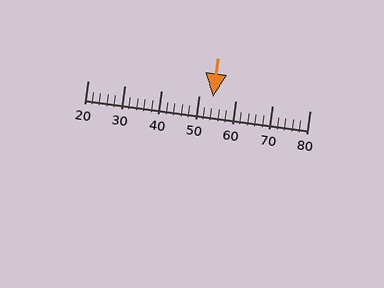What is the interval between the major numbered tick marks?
The major tick marks are spaced 10 units apart.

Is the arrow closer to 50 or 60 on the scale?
The arrow is closer to 50.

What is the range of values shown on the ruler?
The ruler shows values from 20 to 80.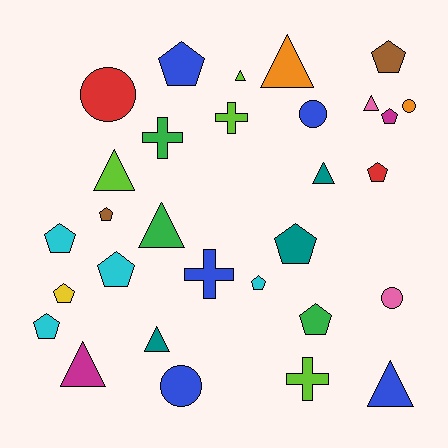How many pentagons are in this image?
There are 12 pentagons.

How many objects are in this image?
There are 30 objects.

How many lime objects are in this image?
There are 4 lime objects.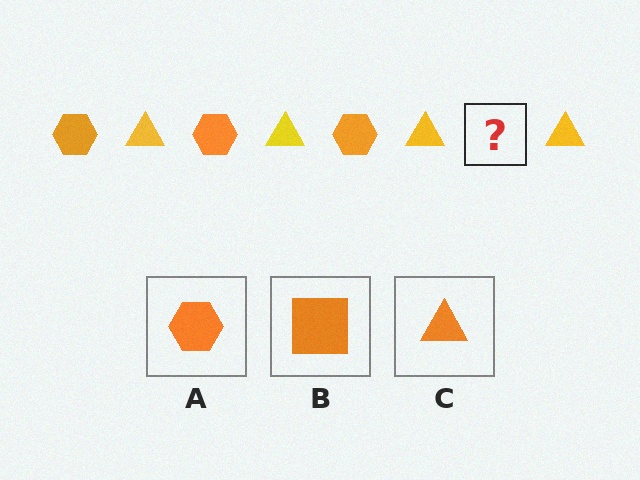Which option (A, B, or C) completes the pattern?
A.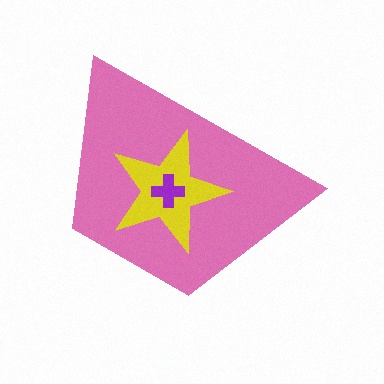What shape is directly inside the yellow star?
The purple cross.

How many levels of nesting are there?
3.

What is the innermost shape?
The purple cross.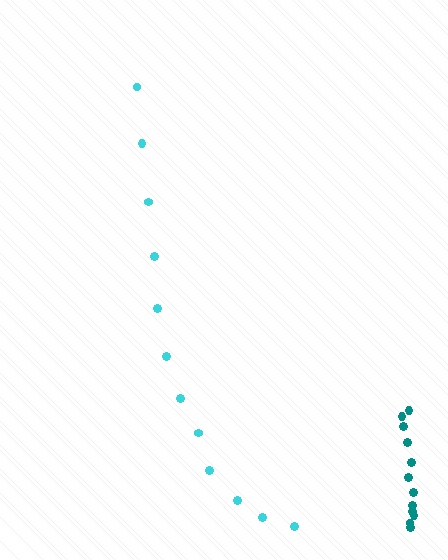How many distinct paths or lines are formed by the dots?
There are 2 distinct paths.